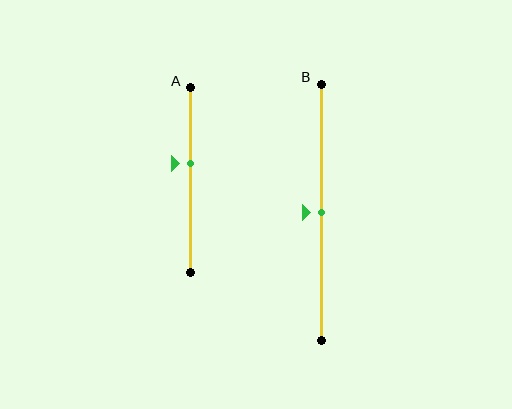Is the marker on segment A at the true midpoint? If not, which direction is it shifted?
No, the marker on segment A is shifted upward by about 9% of the segment length.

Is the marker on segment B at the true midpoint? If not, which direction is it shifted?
Yes, the marker on segment B is at the true midpoint.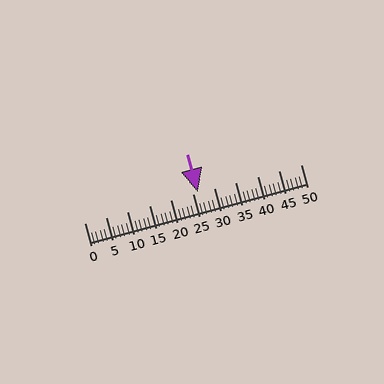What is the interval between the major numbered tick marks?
The major tick marks are spaced 5 units apart.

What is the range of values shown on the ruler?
The ruler shows values from 0 to 50.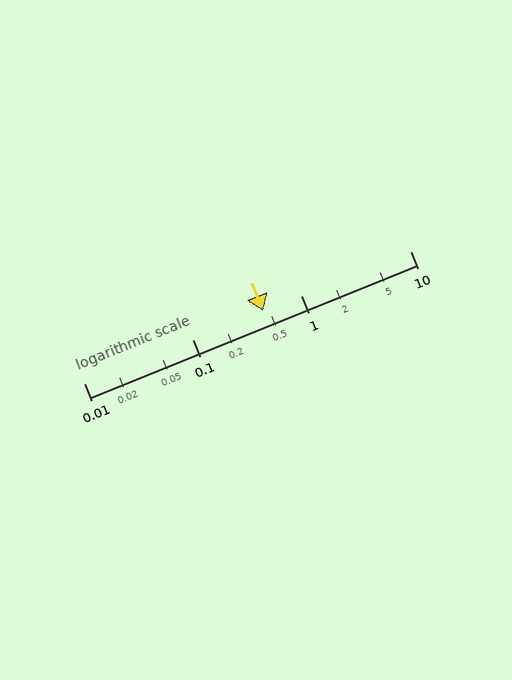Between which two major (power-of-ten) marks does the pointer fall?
The pointer is between 0.1 and 1.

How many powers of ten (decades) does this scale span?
The scale spans 3 decades, from 0.01 to 10.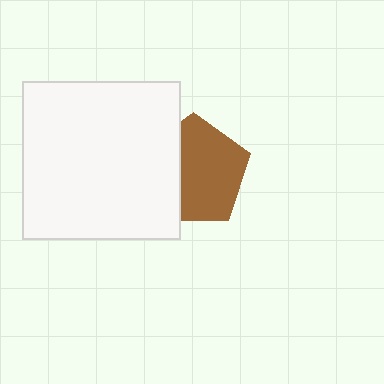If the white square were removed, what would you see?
You would see the complete brown pentagon.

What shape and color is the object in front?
The object in front is a white square.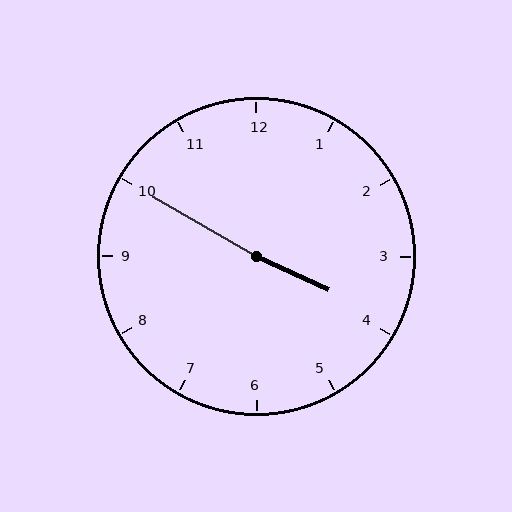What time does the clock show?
3:50.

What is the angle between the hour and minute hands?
Approximately 175 degrees.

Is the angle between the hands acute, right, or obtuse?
It is obtuse.